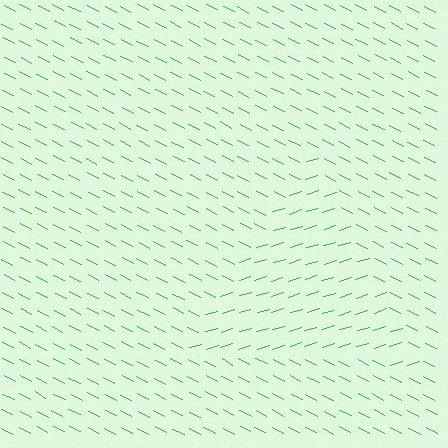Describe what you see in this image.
The image is filled with small green line segments. A triangle region in the image has lines oriented differently from the surrounding lines, creating a visible texture boundary.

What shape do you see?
I see a triangle.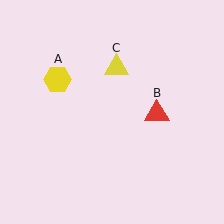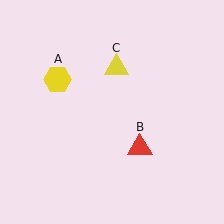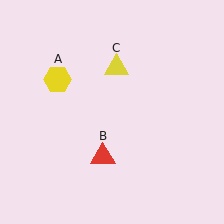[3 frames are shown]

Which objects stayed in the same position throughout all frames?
Yellow hexagon (object A) and yellow triangle (object C) remained stationary.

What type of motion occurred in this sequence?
The red triangle (object B) rotated clockwise around the center of the scene.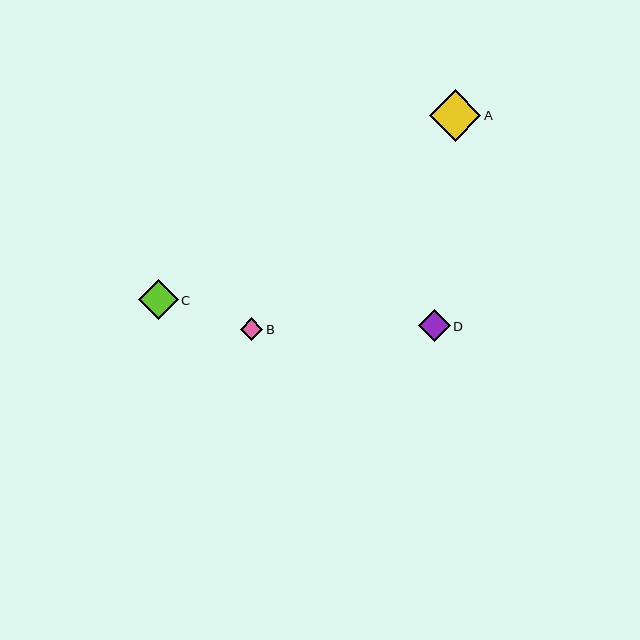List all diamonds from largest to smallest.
From largest to smallest: A, C, D, B.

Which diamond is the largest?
Diamond A is the largest with a size of approximately 51 pixels.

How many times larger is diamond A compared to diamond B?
Diamond A is approximately 2.3 times the size of diamond B.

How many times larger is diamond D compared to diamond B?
Diamond D is approximately 1.4 times the size of diamond B.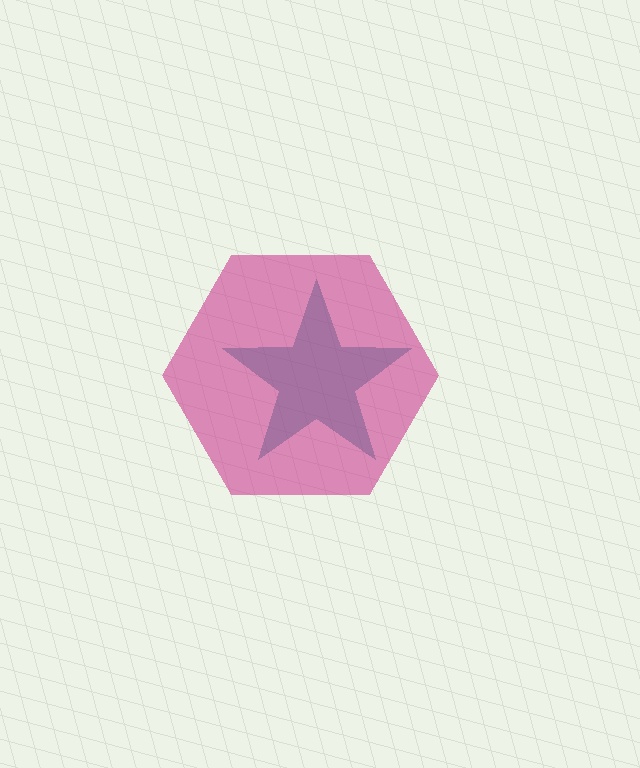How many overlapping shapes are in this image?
There are 2 overlapping shapes in the image.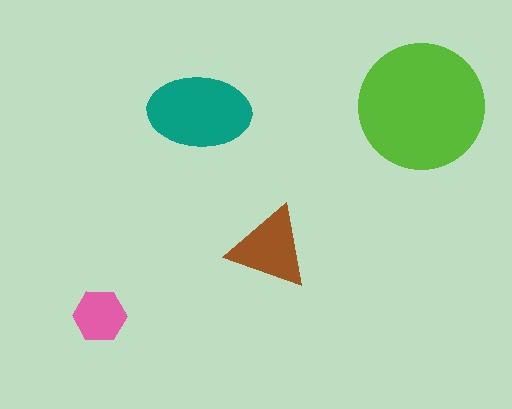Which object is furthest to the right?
The lime circle is rightmost.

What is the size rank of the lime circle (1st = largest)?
1st.